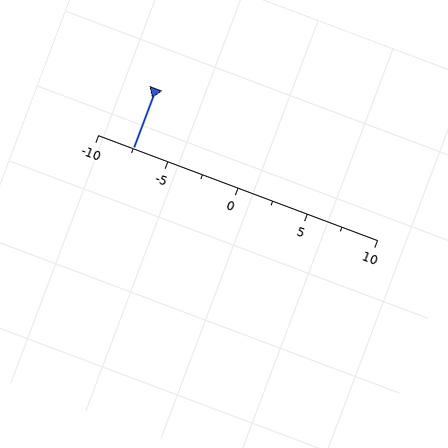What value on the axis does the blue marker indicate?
The marker indicates approximately -7.5.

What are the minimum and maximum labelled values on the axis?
The axis runs from -10 to 10.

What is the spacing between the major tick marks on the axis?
The major ticks are spaced 5 apart.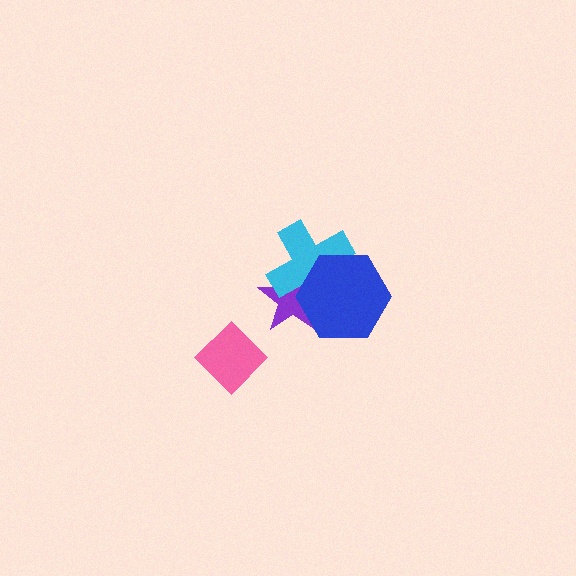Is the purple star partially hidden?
Yes, it is partially covered by another shape.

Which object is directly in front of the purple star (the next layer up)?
The cyan cross is directly in front of the purple star.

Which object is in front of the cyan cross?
The blue hexagon is in front of the cyan cross.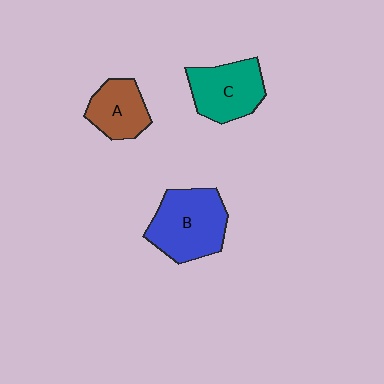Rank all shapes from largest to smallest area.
From largest to smallest: B (blue), C (teal), A (brown).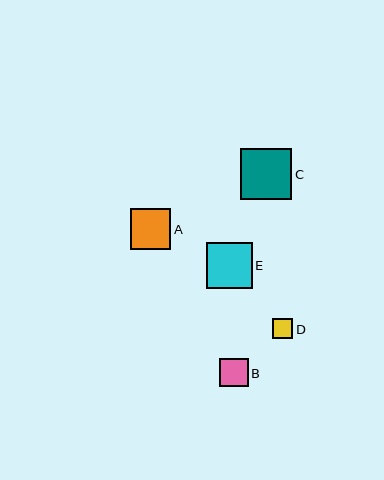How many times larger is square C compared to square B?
Square C is approximately 1.8 times the size of square B.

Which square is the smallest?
Square D is the smallest with a size of approximately 20 pixels.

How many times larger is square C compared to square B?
Square C is approximately 1.8 times the size of square B.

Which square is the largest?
Square C is the largest with a size of approximately 52 pixels.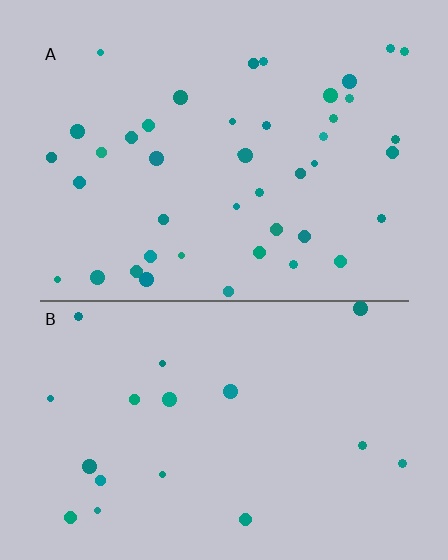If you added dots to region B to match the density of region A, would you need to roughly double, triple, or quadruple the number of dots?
Approximately double.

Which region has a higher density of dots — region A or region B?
A (the top).